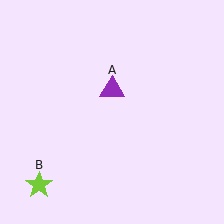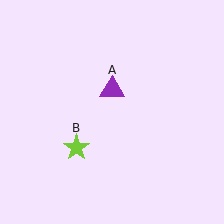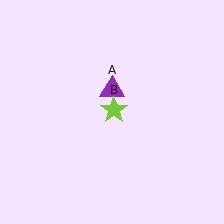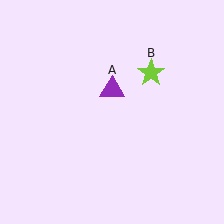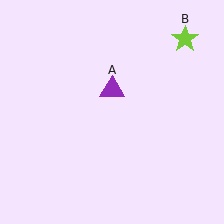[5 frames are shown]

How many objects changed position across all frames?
1 object changed position: lime star (object B).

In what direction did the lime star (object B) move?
The lime star (object B) moved up and to the right.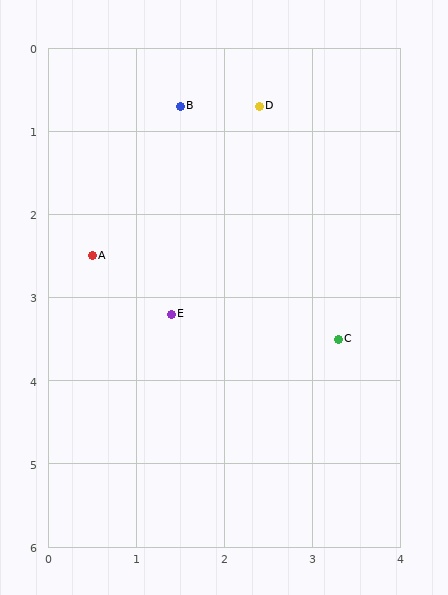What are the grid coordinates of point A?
Point A is at approximately (0.5, 2.5).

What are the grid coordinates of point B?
Point B is at approximately (1.5, 0.7).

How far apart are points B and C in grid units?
Points B and C are about 3.3 grid units apart.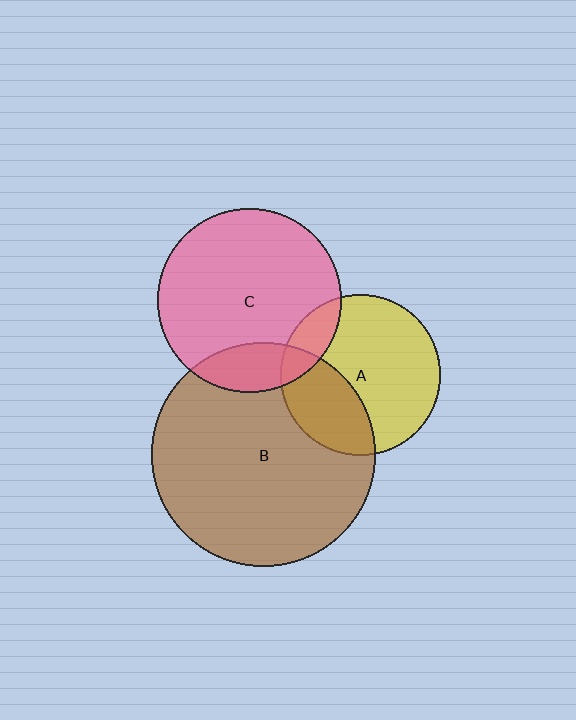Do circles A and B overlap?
Yes.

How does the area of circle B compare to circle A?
Approximately 1.9 times.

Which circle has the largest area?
Circle B (brown).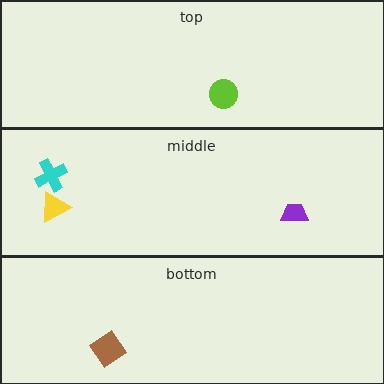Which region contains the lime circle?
The top region.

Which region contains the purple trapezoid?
The middle region.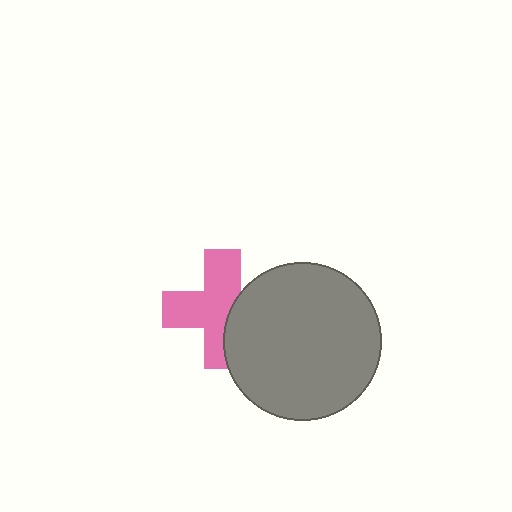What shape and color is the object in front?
The object in front is a gray circle.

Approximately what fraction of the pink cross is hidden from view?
Roughly 34% of the pink cross is hidden behind the gray circle.